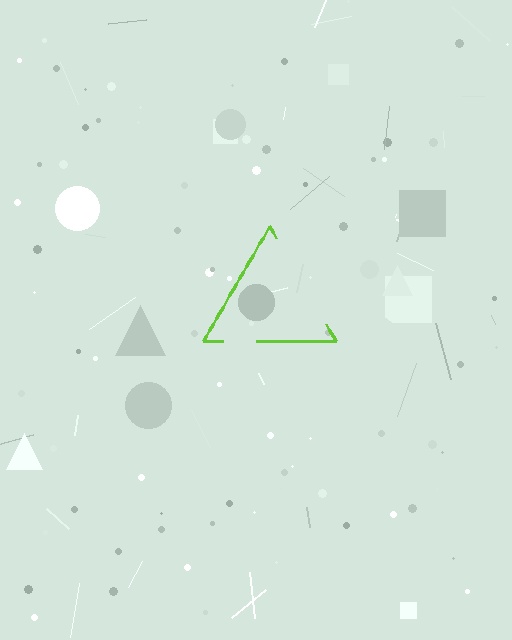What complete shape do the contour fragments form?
The contour fragments form a triangle.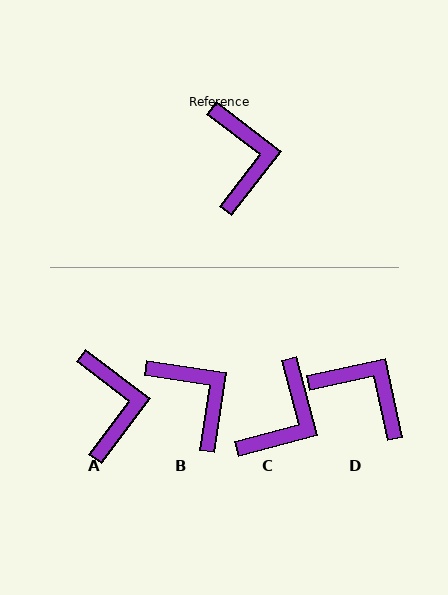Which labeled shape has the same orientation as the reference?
A.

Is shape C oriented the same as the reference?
No, it is off by about 38 degrees.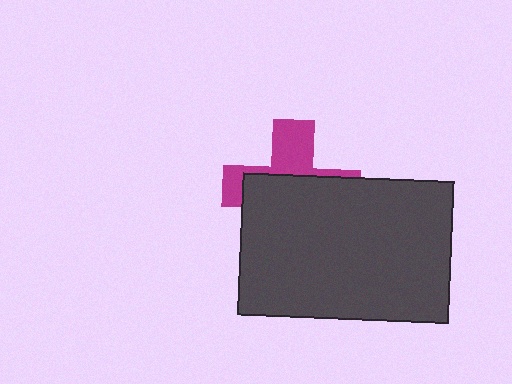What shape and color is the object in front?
The object in front is a dark gray rectangle.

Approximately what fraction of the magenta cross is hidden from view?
Roughly 61% of the magenta cross is hidden behind the dark gray rectangle.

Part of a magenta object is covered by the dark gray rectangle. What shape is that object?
It is a cross.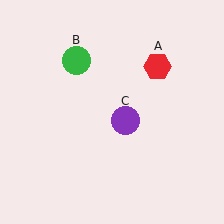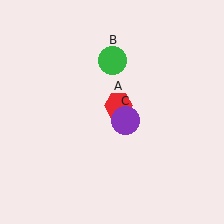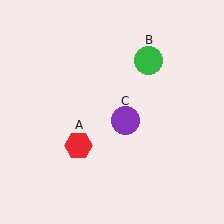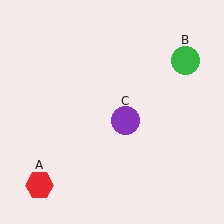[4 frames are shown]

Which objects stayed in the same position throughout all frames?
Purple circle (object C) remained stationary.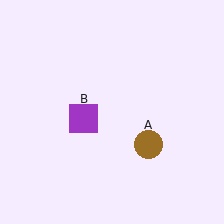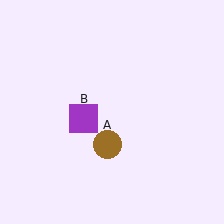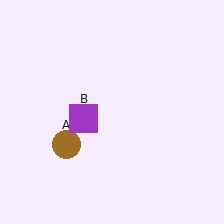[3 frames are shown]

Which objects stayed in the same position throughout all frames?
Purple square (object B) remained stationary.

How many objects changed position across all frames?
1 object changed position: brown circle (object A).